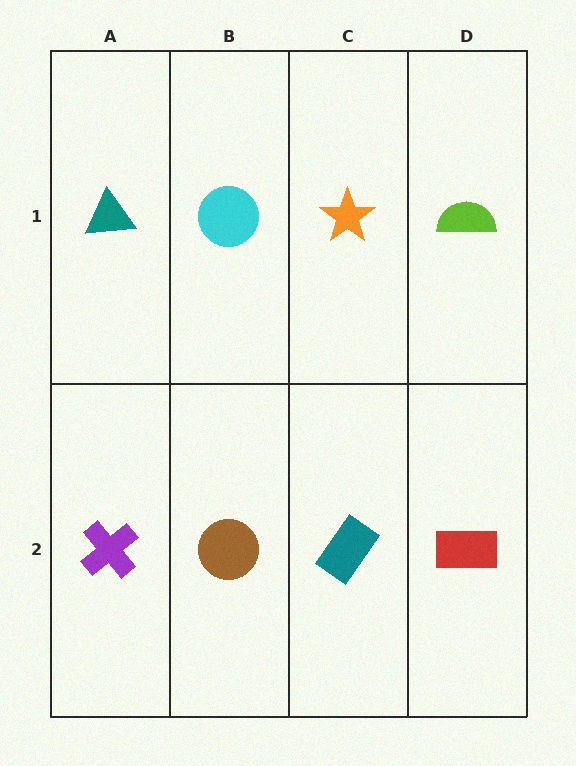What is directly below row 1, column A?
A purple cross.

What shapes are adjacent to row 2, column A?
A teal triangle (row 1, column A), a brown circle (row 2, column B).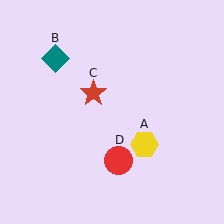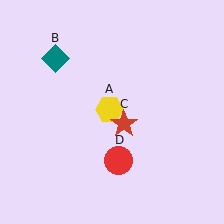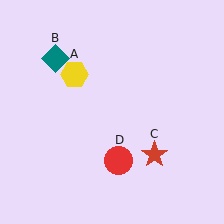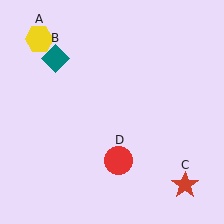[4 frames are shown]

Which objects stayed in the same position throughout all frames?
Teal diamond (object B) and red circle (object D) remained stationary.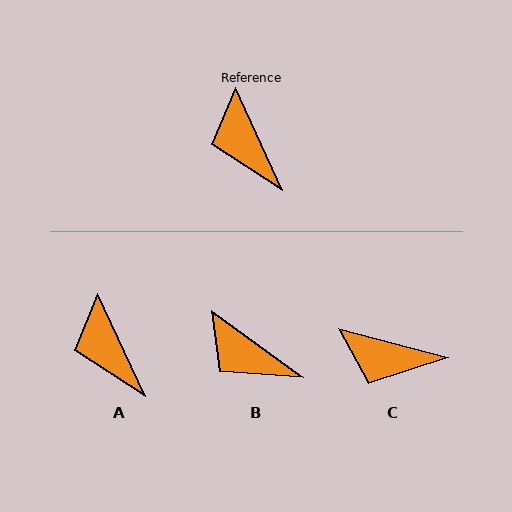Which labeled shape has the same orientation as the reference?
A.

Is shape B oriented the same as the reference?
No, it is off by about 29 degrees.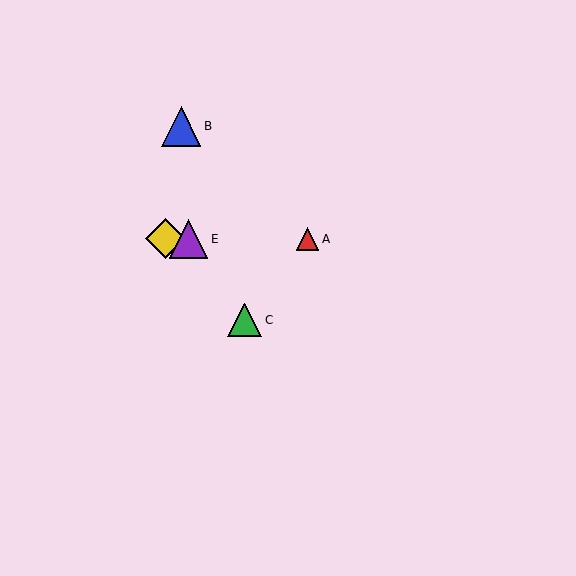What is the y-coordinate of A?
Object A is at y≈239.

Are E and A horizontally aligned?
Yes, both are at y≈239.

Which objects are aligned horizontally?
Objects A, D, E are aligned horizontally.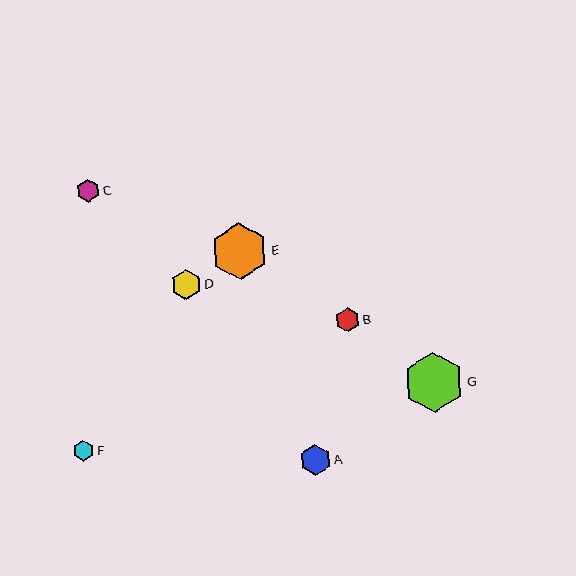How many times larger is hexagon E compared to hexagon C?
Hexagon E is approximately 2.4 times the size of hexagon C.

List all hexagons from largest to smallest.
From largest to smallest: G, E, A, D, B, C, F.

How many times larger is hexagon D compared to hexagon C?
Hexagon D is approximately 1.3 times the size of hexagon C.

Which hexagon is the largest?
Hexagon G is the largest with a size of approximately 60 pixels.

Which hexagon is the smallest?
Hexagon F is the smallest with a size of approximately 21 pixels.